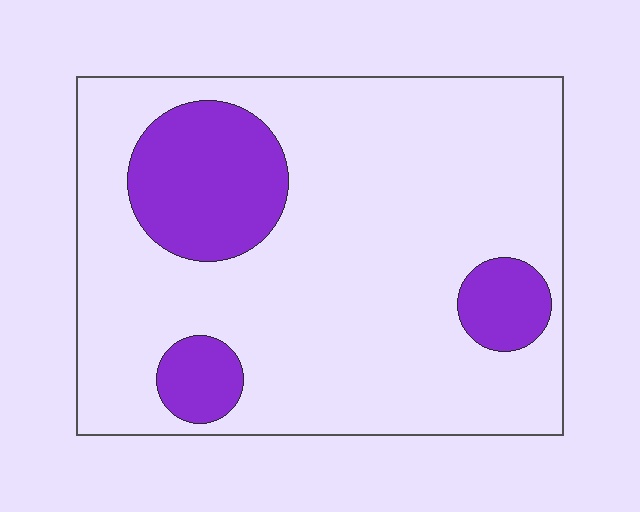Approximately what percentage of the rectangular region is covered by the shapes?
Approximately 20%.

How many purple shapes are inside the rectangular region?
3.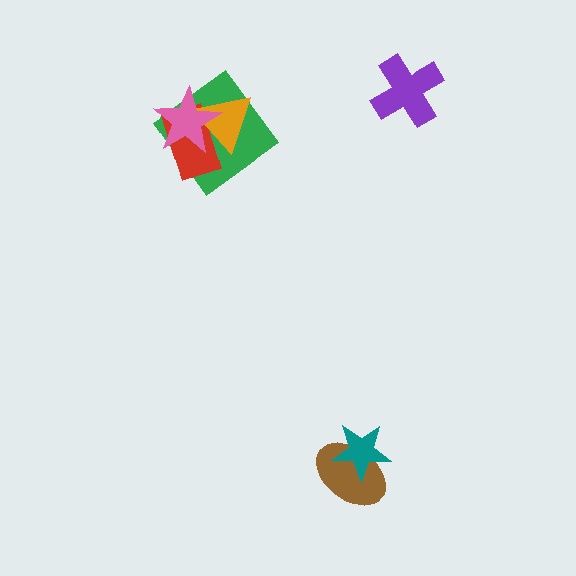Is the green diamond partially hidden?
Yes, it is partially covered by another shape.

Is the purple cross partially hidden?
No, no other shape covers it.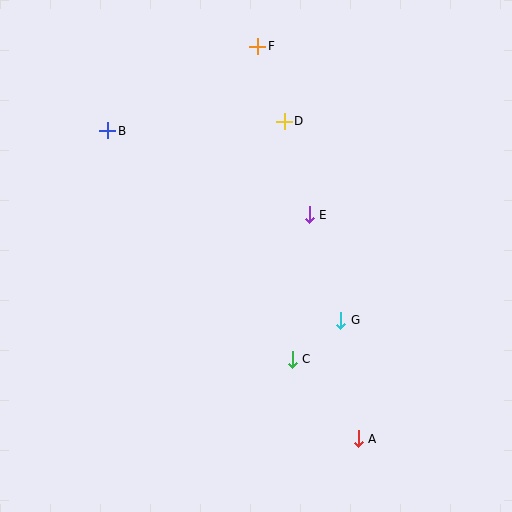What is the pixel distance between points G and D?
The distance between G and D is 207 pixels.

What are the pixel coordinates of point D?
Point D is at (284, 121).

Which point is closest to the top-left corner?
Point B is closest to the top-left corner.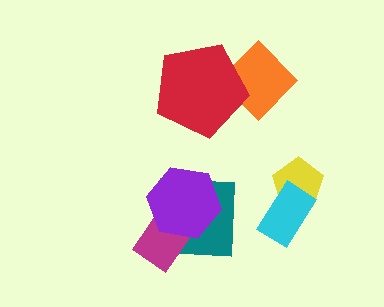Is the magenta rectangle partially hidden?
Yes, it is partially covered by another shape.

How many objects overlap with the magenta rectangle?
2 objects overlap with the magenta rectangle.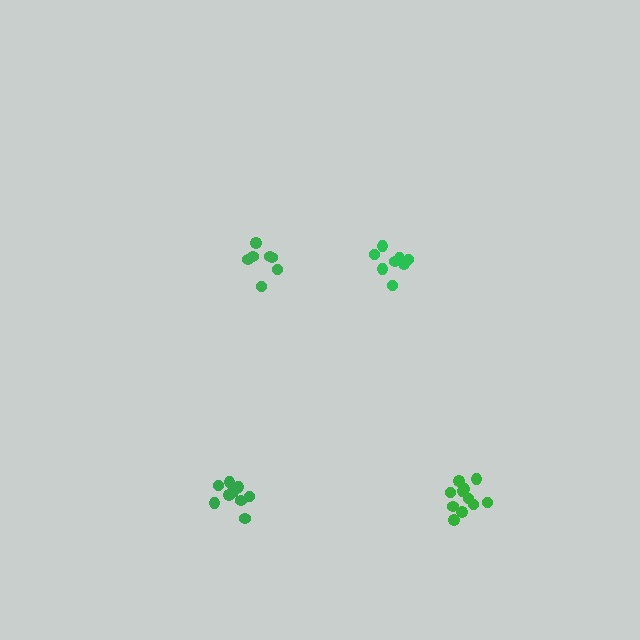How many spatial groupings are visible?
There are 4 spatial groupings.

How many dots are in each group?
Group 1: 9 dots, Group 2: 8 dots, Group 3: 7 dots, Group 4: 11 dots (35 total).